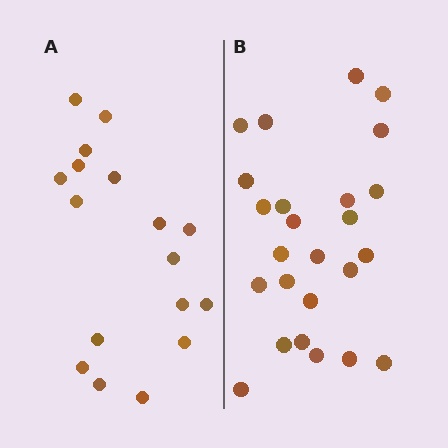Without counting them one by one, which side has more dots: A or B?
Region B (the right region) has more dots.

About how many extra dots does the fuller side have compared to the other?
Region B has roughly 8 or so more dots than region A.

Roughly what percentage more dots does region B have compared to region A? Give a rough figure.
About 45% more.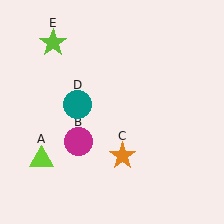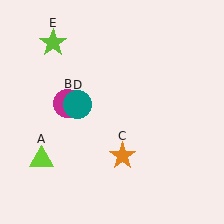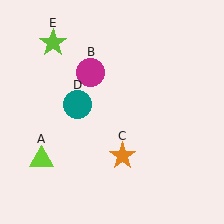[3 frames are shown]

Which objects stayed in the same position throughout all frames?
Lime triangle (object A) and orange star (object C) and teal circle (object D) and lime star (object E) remained stationary.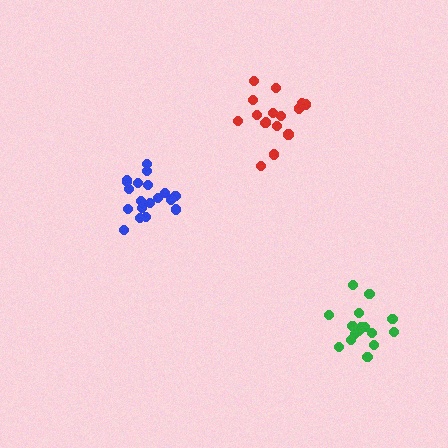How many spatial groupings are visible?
There are 3 spatial groupings.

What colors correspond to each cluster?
The clusters are colored: green, blue, red.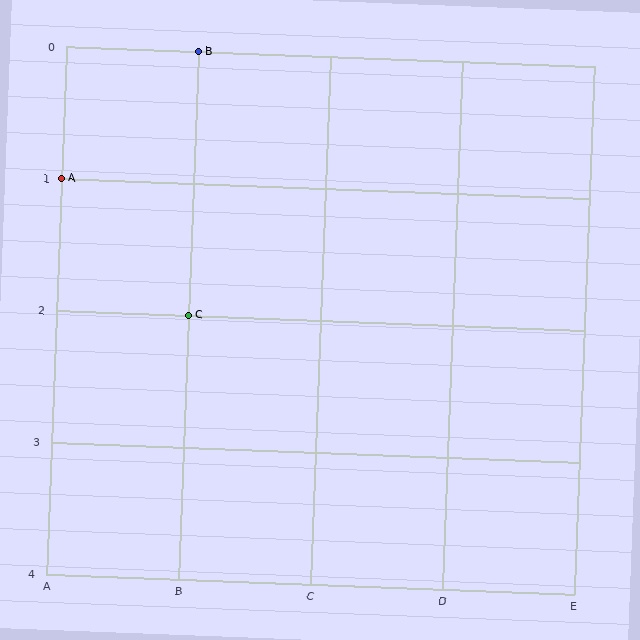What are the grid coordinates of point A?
Point A is at grid coordinates (A, 1).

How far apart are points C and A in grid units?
Points C and A are 1 column and 1 row apart (about 1.4 grid units diagonally).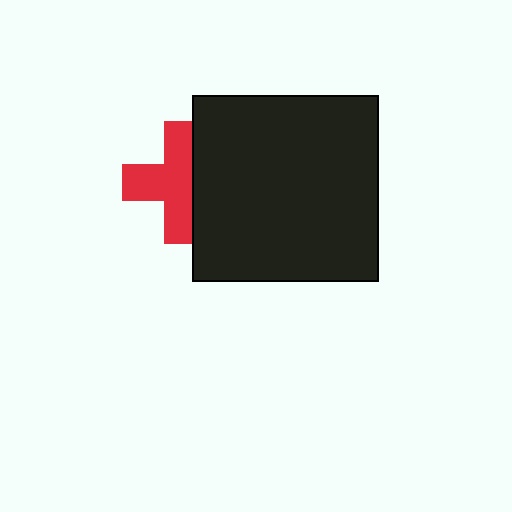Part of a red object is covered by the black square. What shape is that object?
It is a cross.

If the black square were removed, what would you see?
You would see the complete red cross.